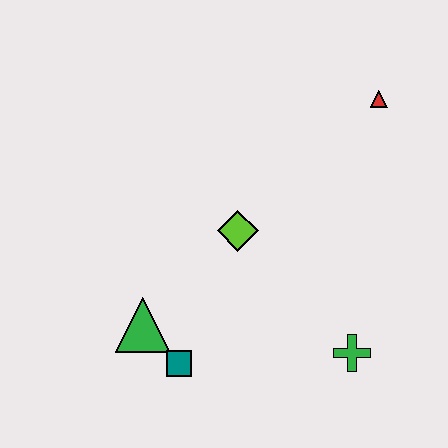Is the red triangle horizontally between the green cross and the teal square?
No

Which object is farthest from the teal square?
The red triangle is farthest from the teal square.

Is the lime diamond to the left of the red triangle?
Yes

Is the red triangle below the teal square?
No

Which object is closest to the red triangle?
The lime diamond is closest to the red triangle.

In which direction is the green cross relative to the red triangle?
The green cross is below the red triangle.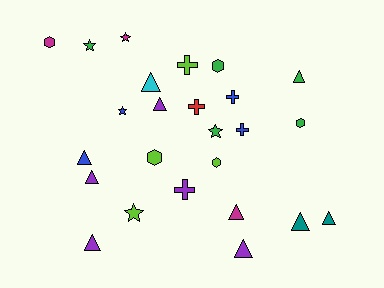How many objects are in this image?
There are 25 objects.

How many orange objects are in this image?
There are no orange objects.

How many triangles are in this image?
There are 10 triangles.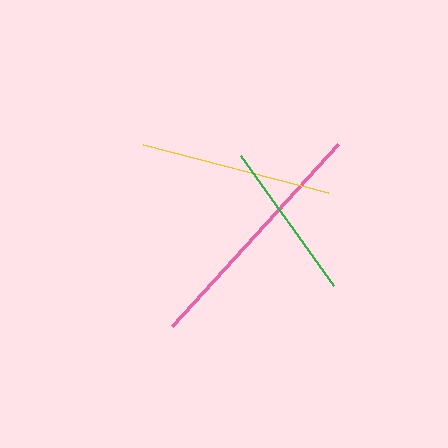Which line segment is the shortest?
The green line is the shortest at approximately 160 pixels.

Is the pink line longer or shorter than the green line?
The pink line is longer than the green line.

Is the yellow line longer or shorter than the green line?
The yellow line is longer than the green line.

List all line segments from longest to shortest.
From longest to shortest: pink, yellow, green.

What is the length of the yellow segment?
The yellow segment is approximately 191 pixels long.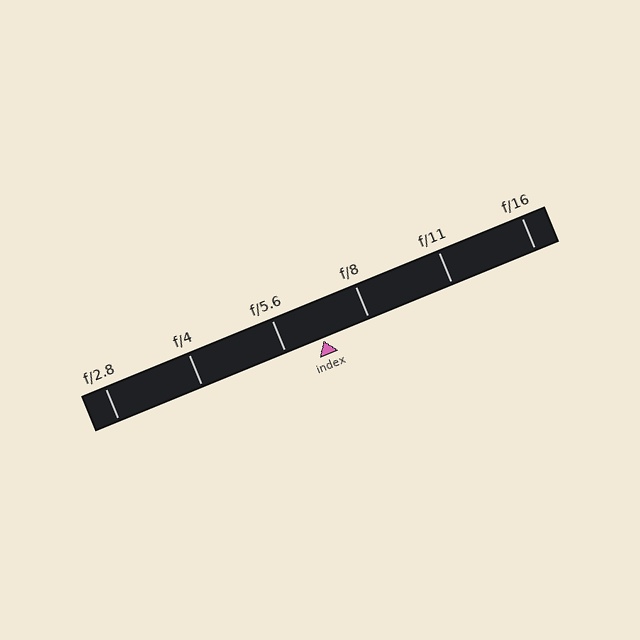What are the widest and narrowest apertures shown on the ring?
The widest aperture shown is f/2.8 and the narrowest is f/16.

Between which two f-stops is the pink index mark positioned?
The index mark is between f/5.6 and f/8.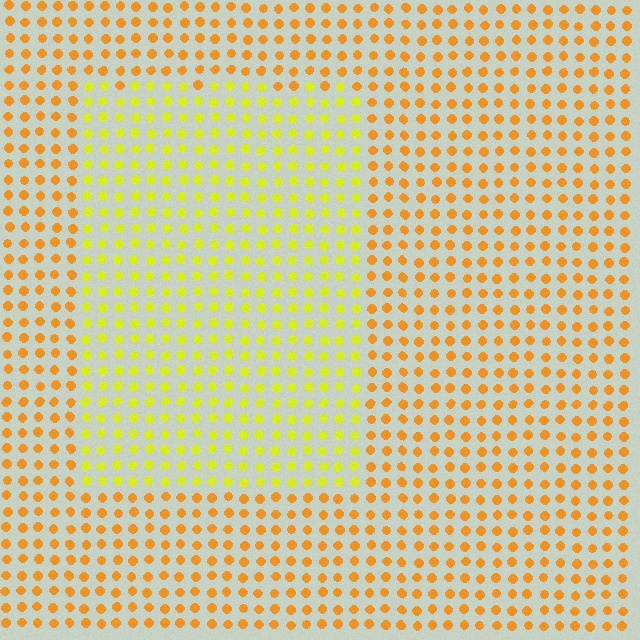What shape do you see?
I see a rectangle.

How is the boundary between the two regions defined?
The boundary is defined purely by a slight shift in hue (about 34 degrees). Spacing, size, and orientation are identical on both sides.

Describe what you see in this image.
The image is filled with small orange elements in a uniform arrangement. A rectangle-shaped region is visible where the elements are tinted to a slightly different hue, forming a subtle color boundary.